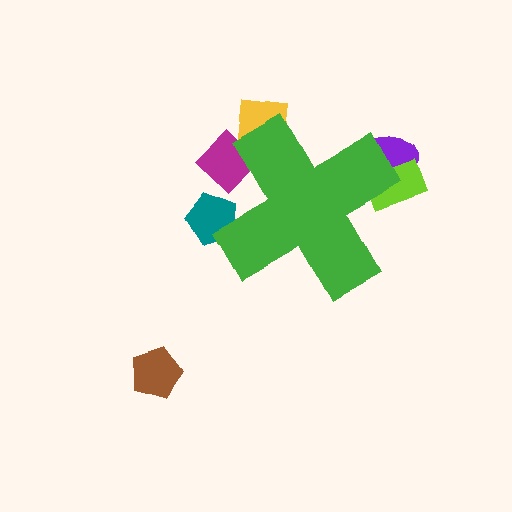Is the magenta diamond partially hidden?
Yes, the magenta diamond is partially hidden behind the green cross.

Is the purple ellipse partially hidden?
Yes, the purple ellipse is partially hidden behind the green cross.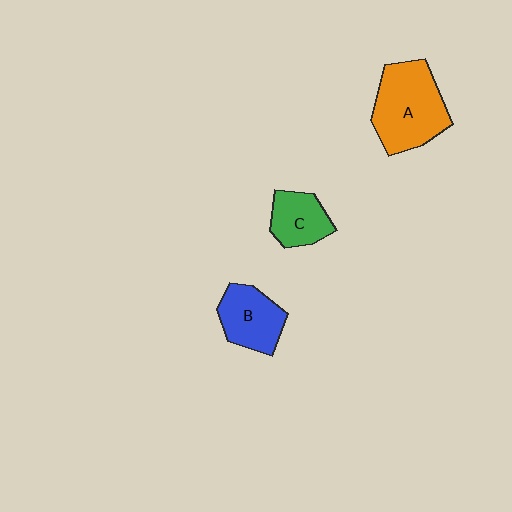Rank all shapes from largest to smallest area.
From largest to smallest: A (orange), B (blue), C (green).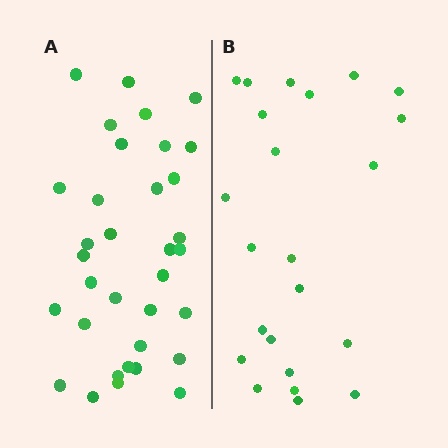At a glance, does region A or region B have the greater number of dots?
Region A (the left region) has more dots.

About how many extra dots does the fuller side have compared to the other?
Region A has roughly 12 or so more dots than region B.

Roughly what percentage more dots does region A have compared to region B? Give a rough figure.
About 50% more.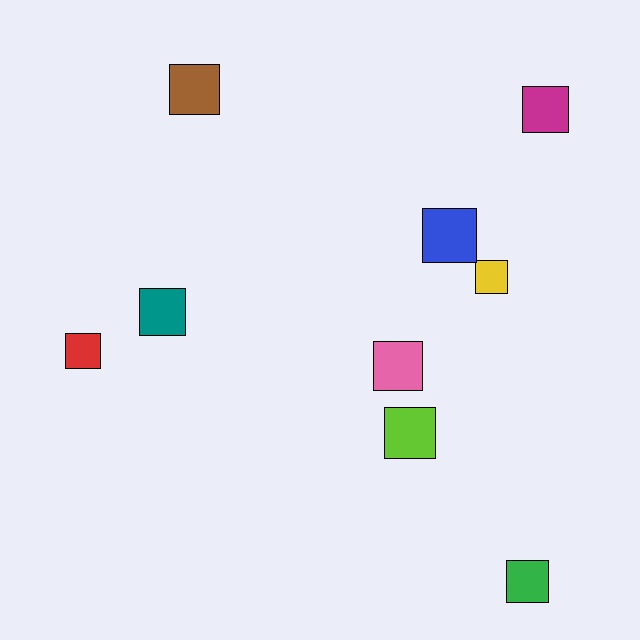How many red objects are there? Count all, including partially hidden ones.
There is 1 red object.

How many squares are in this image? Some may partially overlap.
There are 9 squares.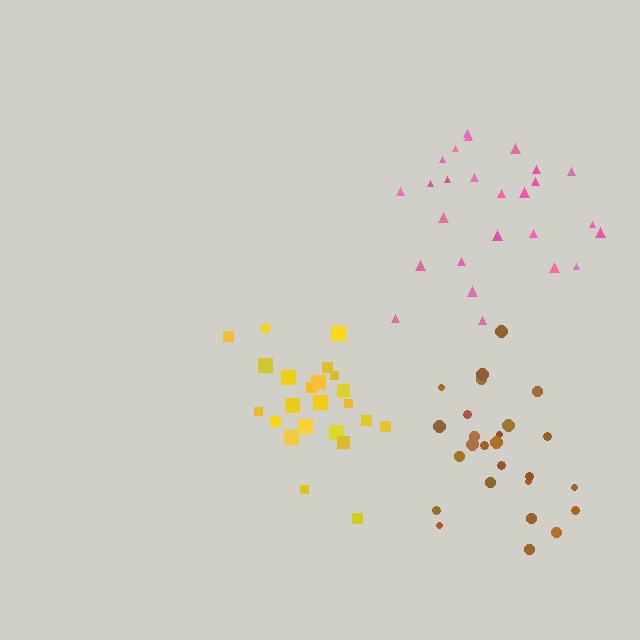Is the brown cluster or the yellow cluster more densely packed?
Yellow.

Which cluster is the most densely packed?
Yellow.